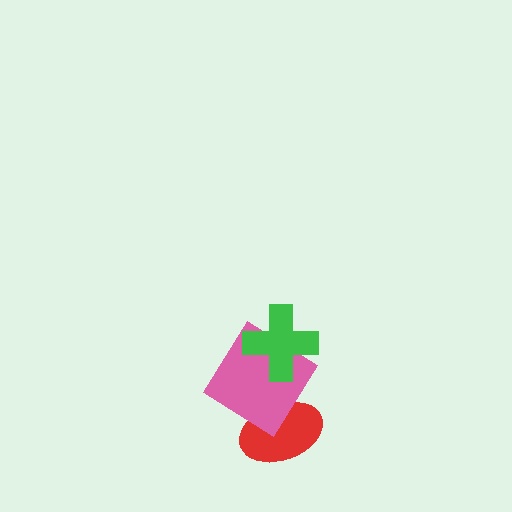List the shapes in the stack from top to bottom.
From top to bottom: the green cross, the pink diamond, the red ellipse.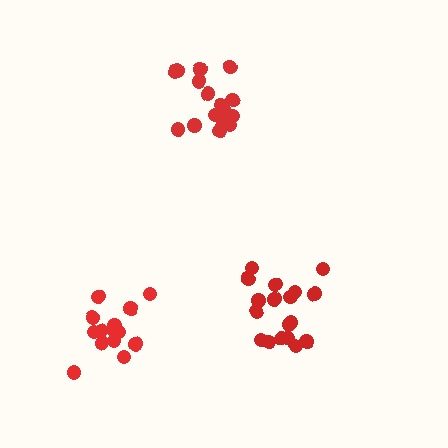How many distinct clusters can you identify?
There are 3 distinct clusters.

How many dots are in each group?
Group 1: 19 dots, Group 2: 14 dots, Group 3: 19 dots (52 total).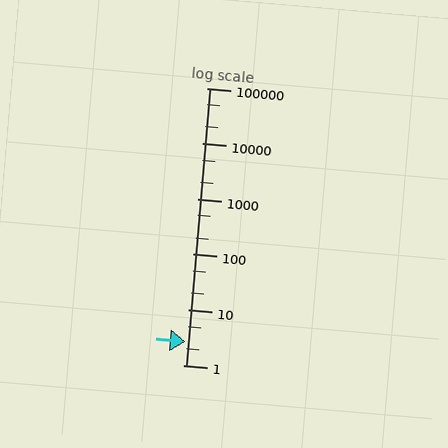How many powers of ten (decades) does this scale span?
The scale spans 5 decades, from 1 to 100000.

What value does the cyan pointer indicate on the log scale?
The pointer indicates approximately 2.7.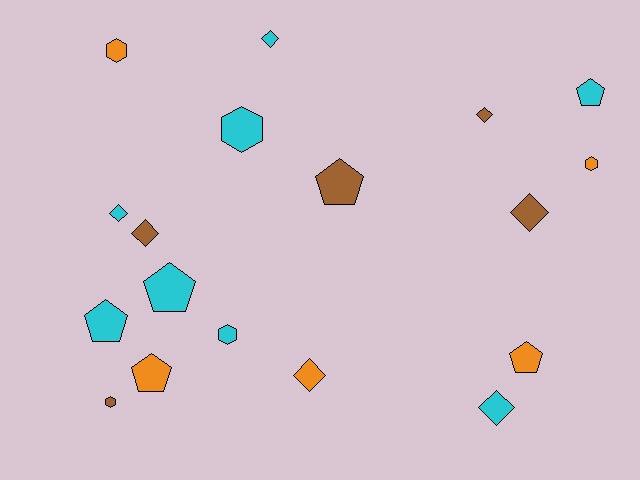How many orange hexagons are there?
There are 2 orange hexagons.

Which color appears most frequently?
Cyan, with 8 objects.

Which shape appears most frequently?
Diamond, with 7 objects.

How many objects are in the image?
There are 18 objects.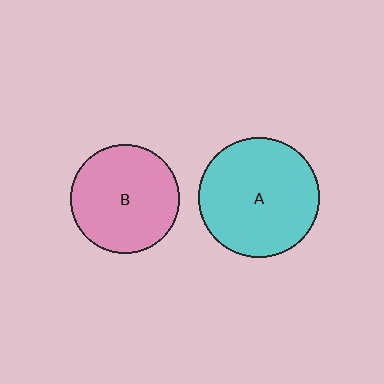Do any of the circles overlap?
No, none of the circles overlap.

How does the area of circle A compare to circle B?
Approximately 1.2 times.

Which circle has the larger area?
Circle A (cyan).